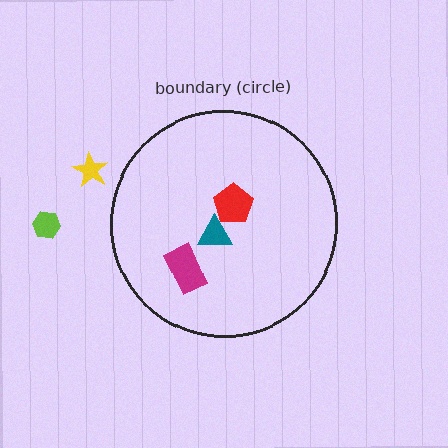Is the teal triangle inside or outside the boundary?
Inside.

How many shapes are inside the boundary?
3 inside, 2 outside.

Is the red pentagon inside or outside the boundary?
Inside.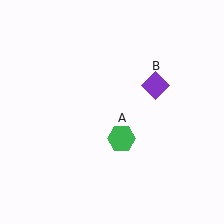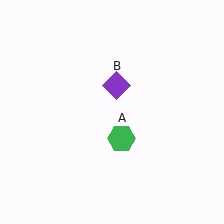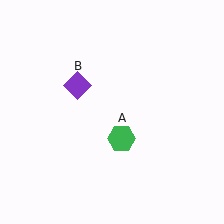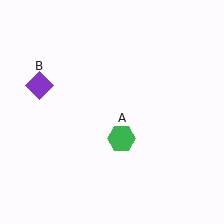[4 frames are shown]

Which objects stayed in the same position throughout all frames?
Green hexagon (object A) remained stationary.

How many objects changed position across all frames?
1 object changed position: purple diamond (object B).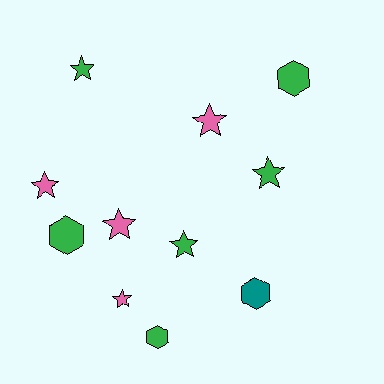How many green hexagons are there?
There are 3 green hexagons.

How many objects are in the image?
There are 11 objects.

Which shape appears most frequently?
Star, with 7 objects.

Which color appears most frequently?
Green, with 6 objects.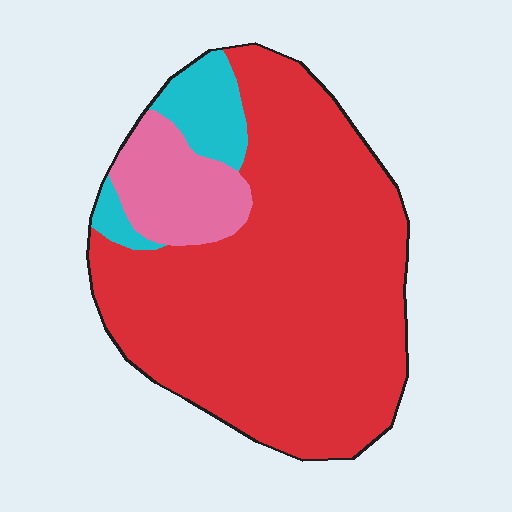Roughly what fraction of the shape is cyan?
Cyan covers around 10% of the shape.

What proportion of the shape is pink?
Pink covers roughly 15% of the shape.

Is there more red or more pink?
Red.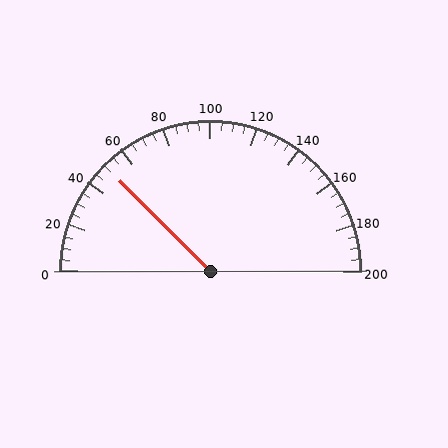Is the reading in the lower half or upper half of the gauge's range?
The reading is in the lower half of the range (0 to 200).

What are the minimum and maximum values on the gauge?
The gauge ranges from 0 to 200.